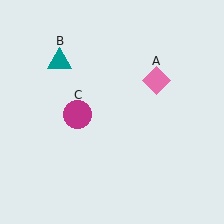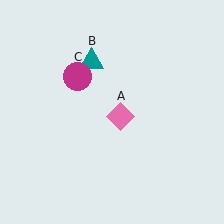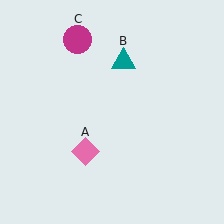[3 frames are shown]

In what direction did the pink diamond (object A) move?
The pink diamond (object A) moved down and to the left.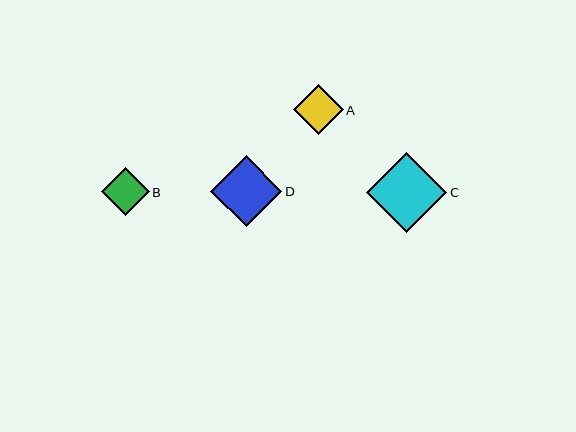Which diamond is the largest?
Diamond C is the largest with a size of approximately 80 pixels.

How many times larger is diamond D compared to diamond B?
Diamond D is approximately 1.5 times the size of diamond B.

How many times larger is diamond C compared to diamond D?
Diamond C is approximately 1.1 times the size of diamond D.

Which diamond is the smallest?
Diamond B is the smallest with a size of approximately 48 pixels.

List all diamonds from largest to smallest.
From largest to smallest: C, D, A, B.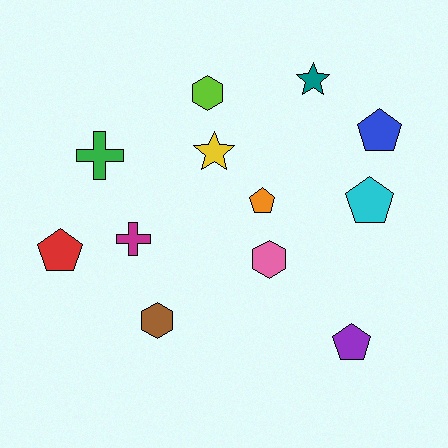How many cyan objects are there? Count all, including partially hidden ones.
There is 1 cyan object.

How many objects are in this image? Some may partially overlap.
There are 12 objects.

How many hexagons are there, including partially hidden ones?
There are 3 hexagons.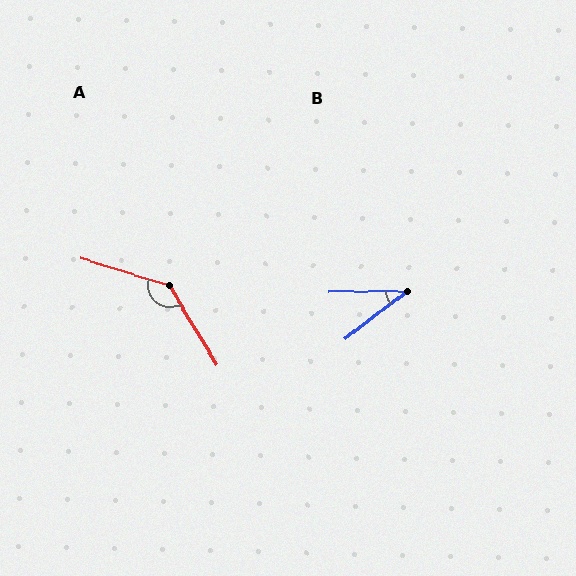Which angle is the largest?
A, at approximately 138 degrees.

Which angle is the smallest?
B, at approximately 37 degrees.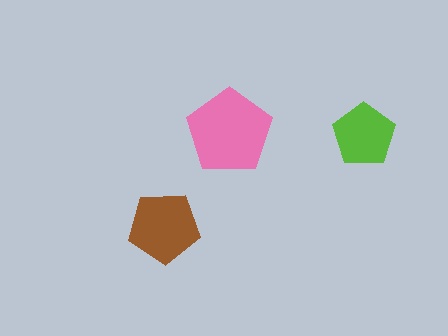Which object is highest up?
The pink pentagon is topmost.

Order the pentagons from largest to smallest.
the pink one, the brown one, the lime one.